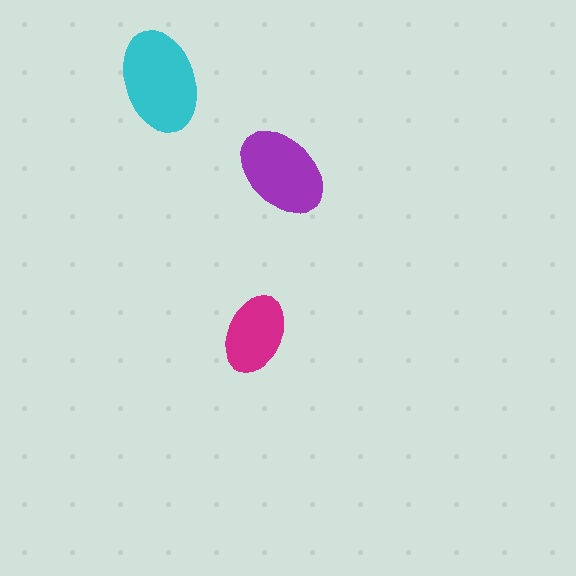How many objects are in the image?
There are 3 objects in the image.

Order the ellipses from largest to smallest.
the cyan one, the purple one, the magenta one.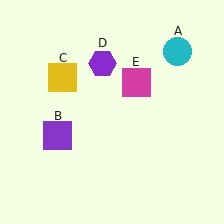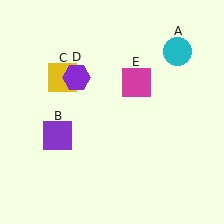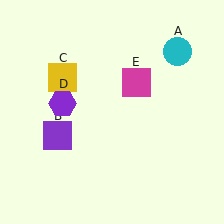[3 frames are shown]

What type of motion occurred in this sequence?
The purple hexagon (object D) rotated counterclockwise around the center of the scene.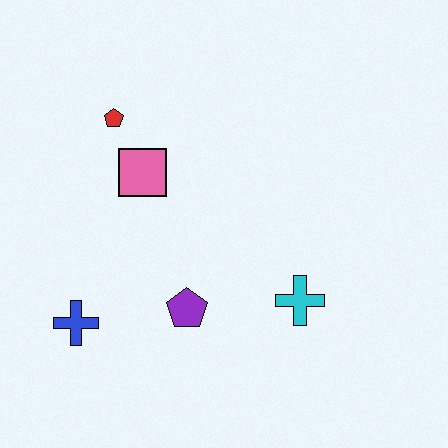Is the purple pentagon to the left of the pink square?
No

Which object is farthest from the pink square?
The cyan cross is farthest from the pink square.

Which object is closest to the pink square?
The red pentagon is closest to the pink square.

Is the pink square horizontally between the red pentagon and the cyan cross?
Yes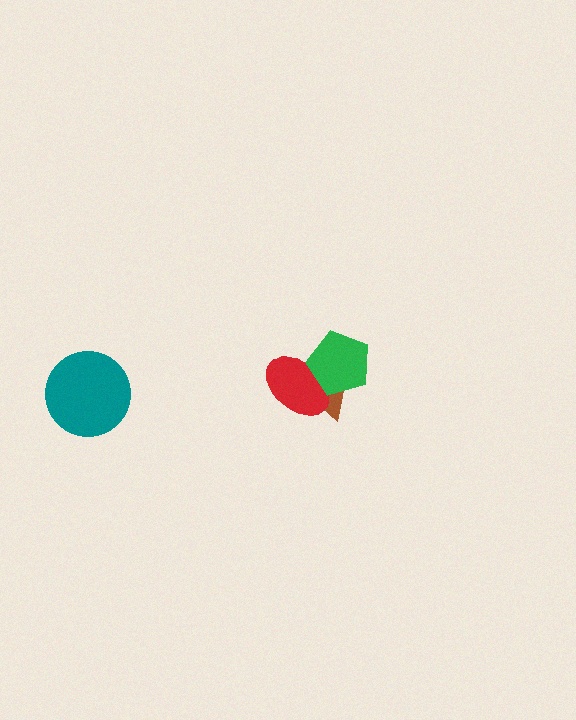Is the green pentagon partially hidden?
No, no other shape covers it.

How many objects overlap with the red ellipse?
2 objects overlap with the red ellipse.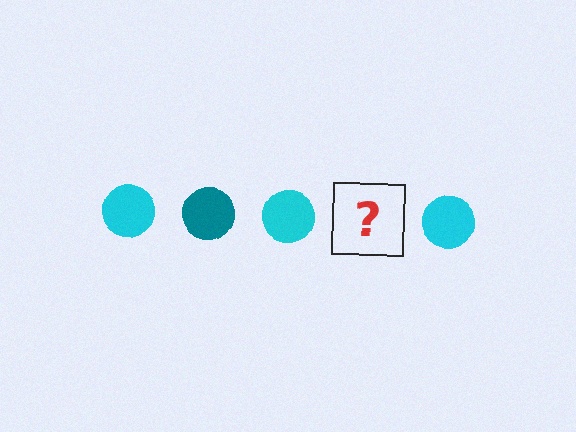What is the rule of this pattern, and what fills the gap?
The rule is that the pattern cycles through cyan, teal circles. The gap should be filled with a teal circle.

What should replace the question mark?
The question mark should be replaced with a teal circle.